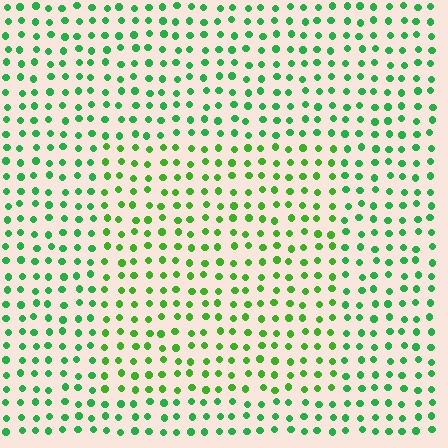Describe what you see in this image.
The image is filled with small green elements in a uniform arrangement. A rectangle-shaped region is visible where the elements are tinted to a slightly different hue, forming a subtle color boundary.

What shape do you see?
I see a rectangle.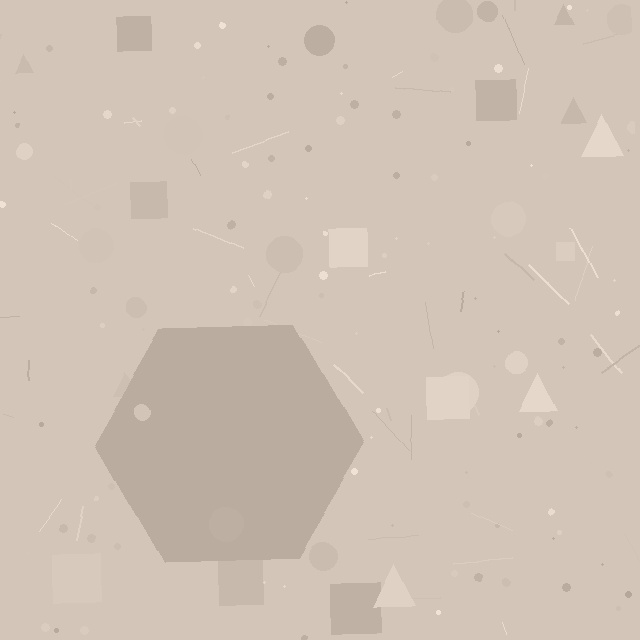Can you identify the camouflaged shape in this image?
The camouflaged shape is a hexagon.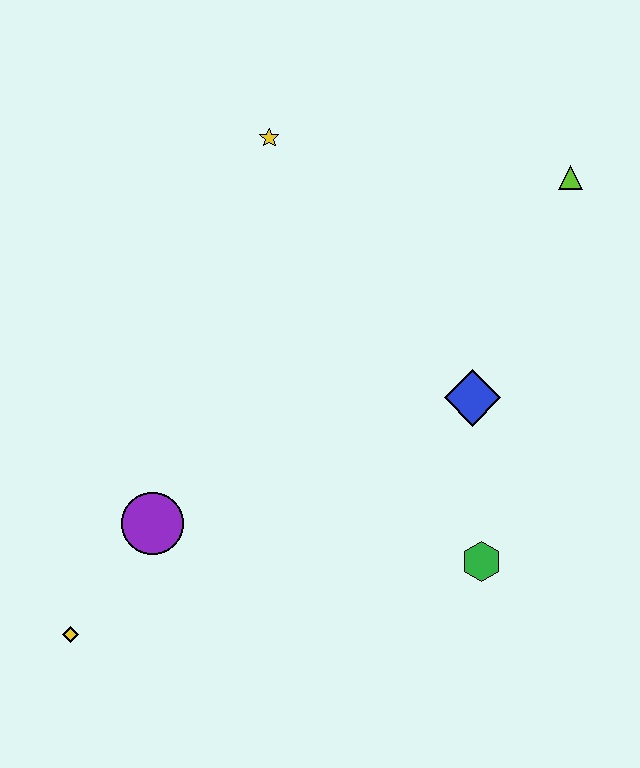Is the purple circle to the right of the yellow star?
No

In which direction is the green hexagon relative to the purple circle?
The green hexagon is to the right of the purple circle.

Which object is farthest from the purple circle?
The lime triangle is farthest from the purple circle.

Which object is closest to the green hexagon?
The blue diamond is closest to the green hexagon.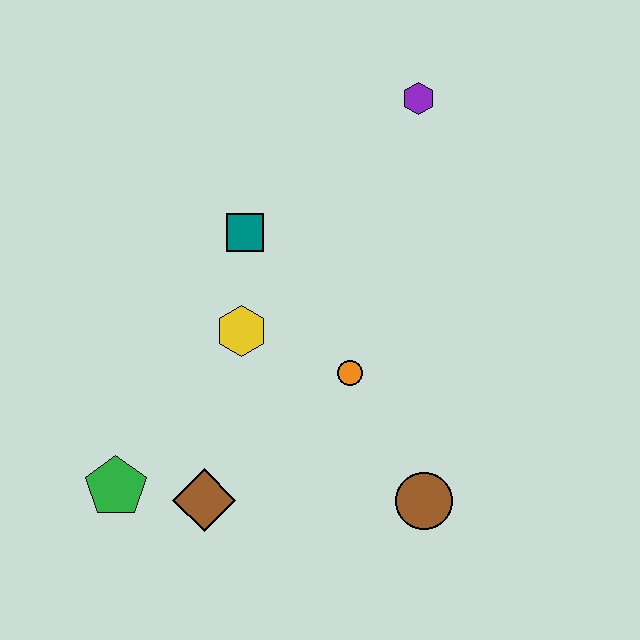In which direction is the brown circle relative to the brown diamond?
The brown circle is to the right of the brown diamond.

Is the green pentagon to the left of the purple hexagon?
Yes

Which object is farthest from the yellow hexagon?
The purple hexagon is farthest from the yellow hexagon.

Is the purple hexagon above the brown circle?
Yes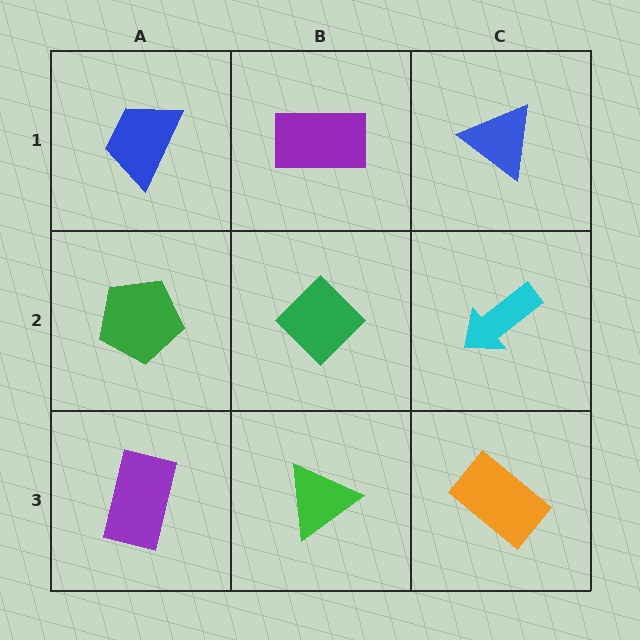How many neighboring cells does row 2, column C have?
3.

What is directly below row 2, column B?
A green triangle.